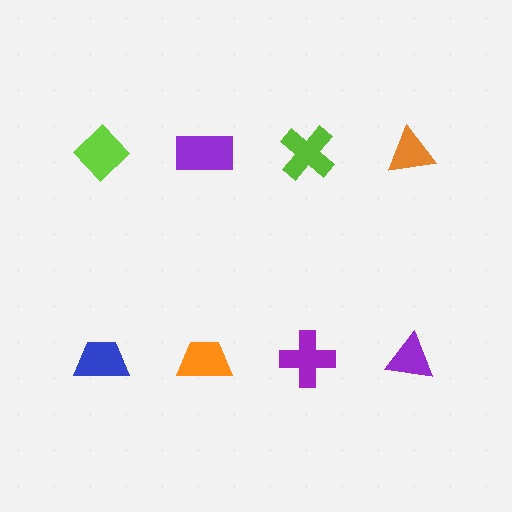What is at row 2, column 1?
A blue trapezoid.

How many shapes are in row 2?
4 shapes.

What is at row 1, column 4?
An orange triangle.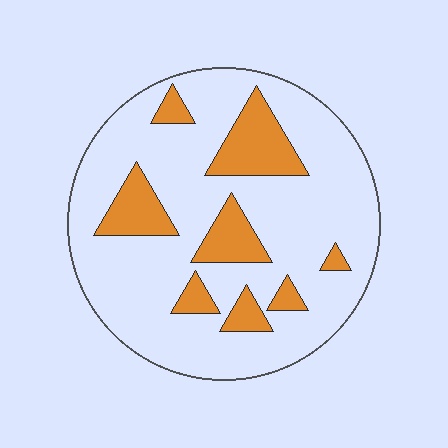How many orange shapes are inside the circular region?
8.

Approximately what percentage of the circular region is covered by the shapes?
Approximately 20%.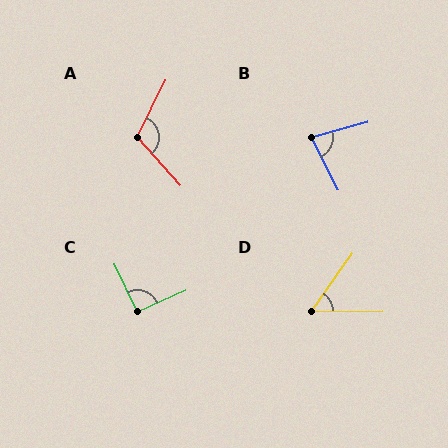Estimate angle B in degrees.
Approximately 79 degrees.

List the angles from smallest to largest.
D (55°), B (79°), C (91°), A (112°).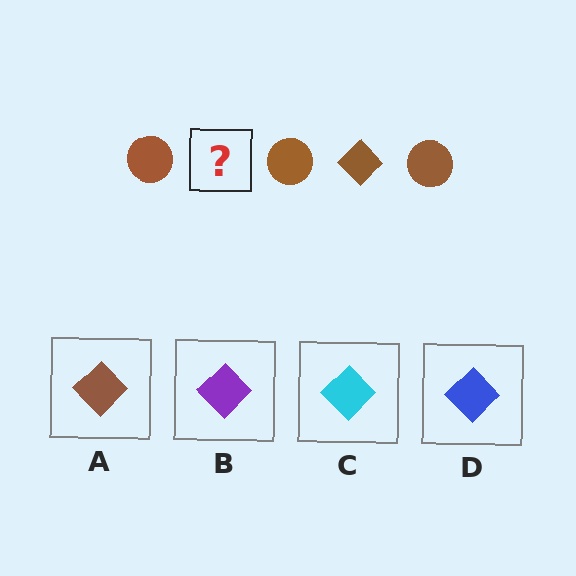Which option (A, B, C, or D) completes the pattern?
A.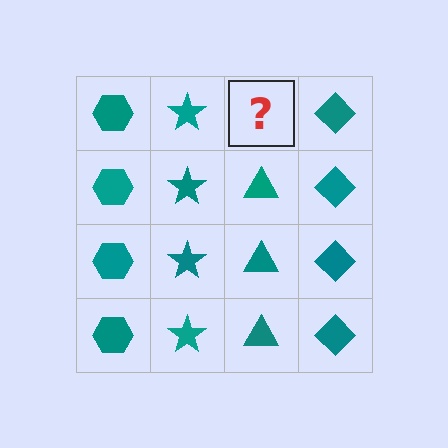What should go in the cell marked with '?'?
The missing cell should contain a teal triangle.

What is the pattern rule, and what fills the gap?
The rule is that each column has a consistent shape. The gap should be filled with a teal triangle.